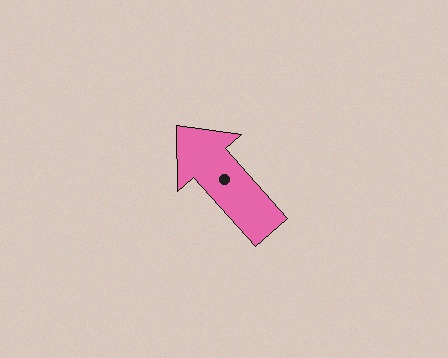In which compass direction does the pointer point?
Northwest.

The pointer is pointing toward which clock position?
Roughly 11 o'clock.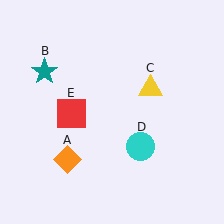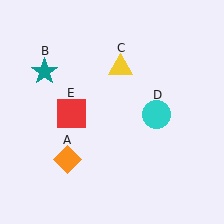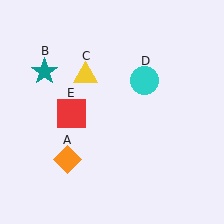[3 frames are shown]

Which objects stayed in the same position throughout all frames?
Orange diamond (object A) and teal star (object B) and red square (object E) remained stationary.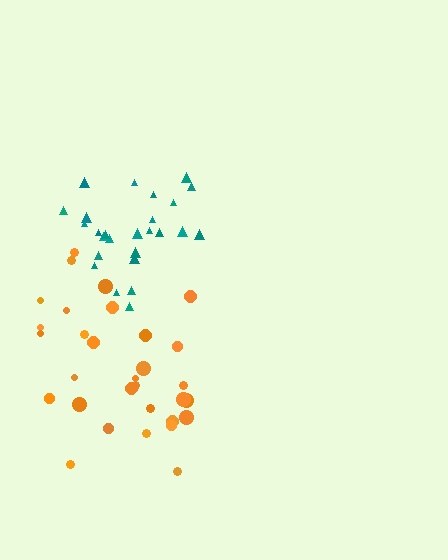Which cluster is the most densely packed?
Teal.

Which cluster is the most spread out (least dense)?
Orange.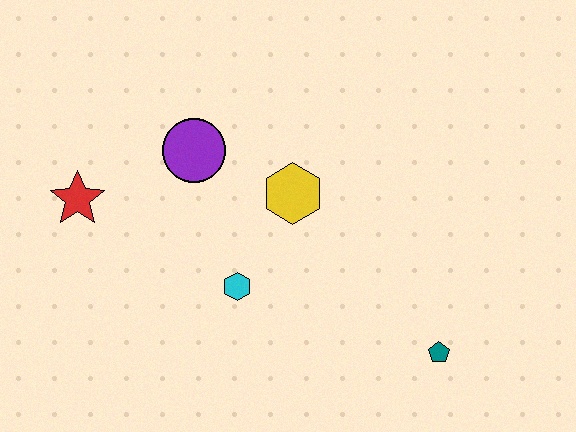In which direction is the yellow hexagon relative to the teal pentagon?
The yellow hexagon is above the teal pentagon.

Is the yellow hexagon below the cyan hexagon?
No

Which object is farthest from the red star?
The teal pentagon is farthest from the red star.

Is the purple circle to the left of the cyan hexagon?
Yes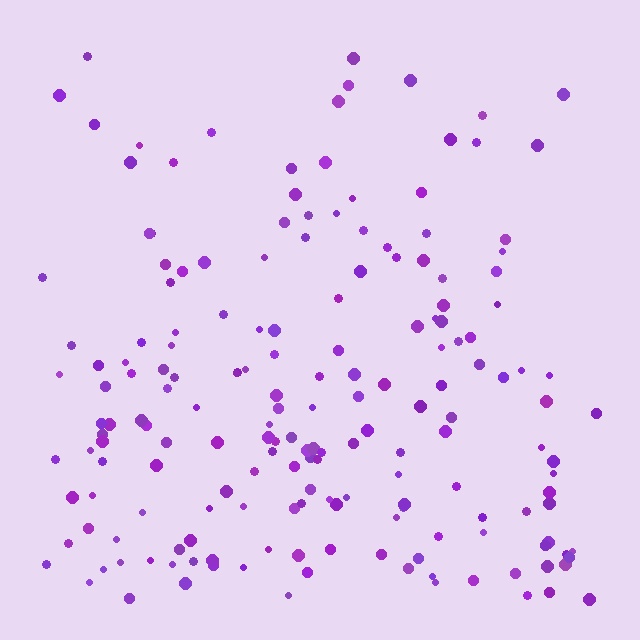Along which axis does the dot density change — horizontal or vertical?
Vertical.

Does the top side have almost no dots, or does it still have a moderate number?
Still a moderate number, just noticeably fewer than the bottom.